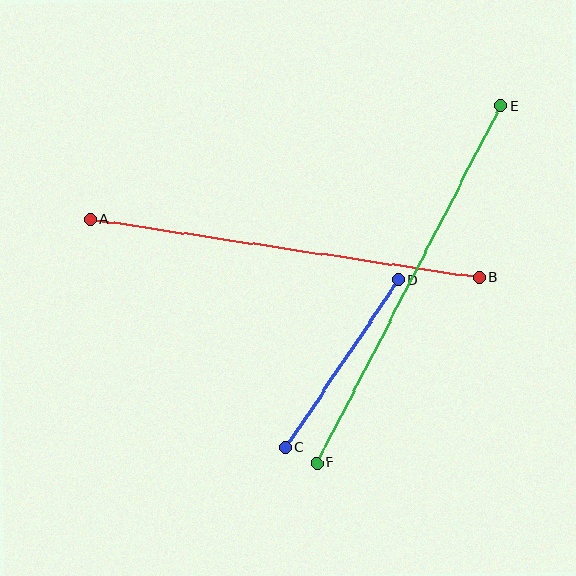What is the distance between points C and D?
The distance is approximately 202 pixels.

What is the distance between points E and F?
The distance is approximately 402 pixels.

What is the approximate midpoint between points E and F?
The midpoint is at approximately (409, 284) pixels.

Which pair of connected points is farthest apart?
Points E and F are farthest apart.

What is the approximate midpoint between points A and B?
The midpoint is at approximately (285, 248) pixels.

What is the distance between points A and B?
The distance is approximately 394 pixels.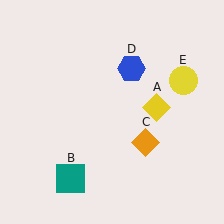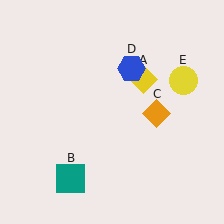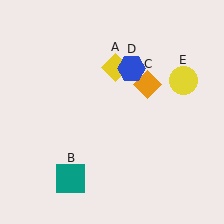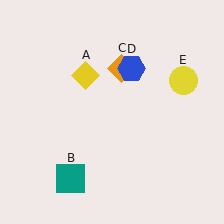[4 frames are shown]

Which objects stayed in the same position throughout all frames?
Teal square (object B) and blue hexagon (object D) and yellow circle (object E) remained stationary.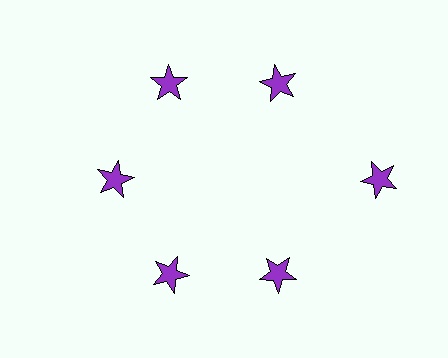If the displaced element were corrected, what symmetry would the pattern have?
It would have 6-fold rotational symmetry — the pattern would map onto itself every 60 degrees.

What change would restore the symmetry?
The symmetry would be restored by moving it inward, back onto the ring so that all 6 stars sit at equal angles and equal distance from the center.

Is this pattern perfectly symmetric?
No. The 6 purple stars are arranged in a ring, but one element near the 3 o'clock position is pushed outward from the center, breaking the 6-fold rotational symmetry.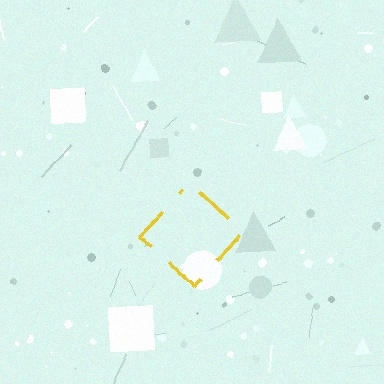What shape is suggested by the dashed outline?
The dashed outline suggests a diamond.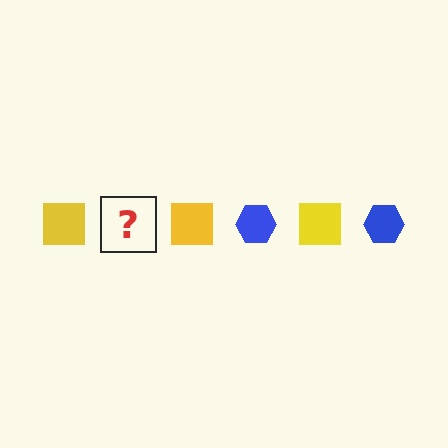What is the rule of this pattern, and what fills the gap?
The rule is that the pattern alternates between yellow square and blue hexagon. The gap should be filled with a blue hexagon.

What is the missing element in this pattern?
The missing element is a blue hexagon.